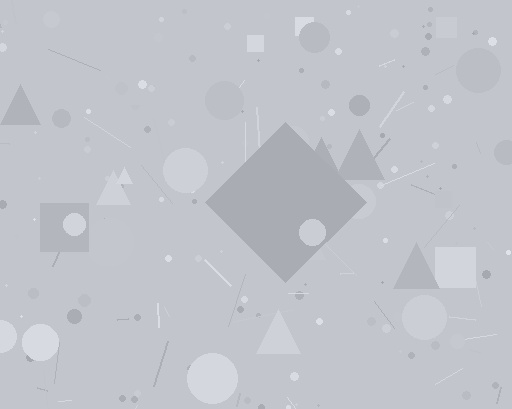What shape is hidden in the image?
A diamond is hidden in the image.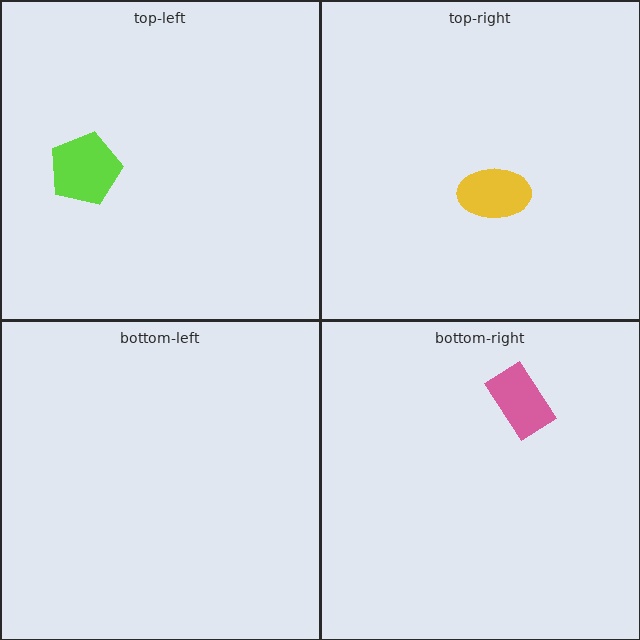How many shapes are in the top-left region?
1.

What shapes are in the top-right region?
The yellow ellipse.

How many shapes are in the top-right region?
1.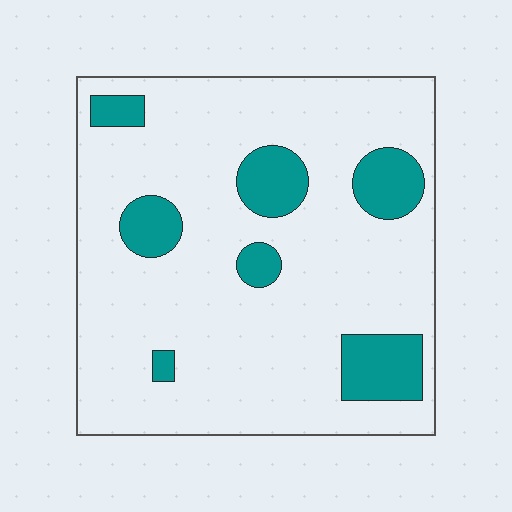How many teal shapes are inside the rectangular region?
7.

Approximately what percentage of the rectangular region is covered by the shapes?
Approximately 15%.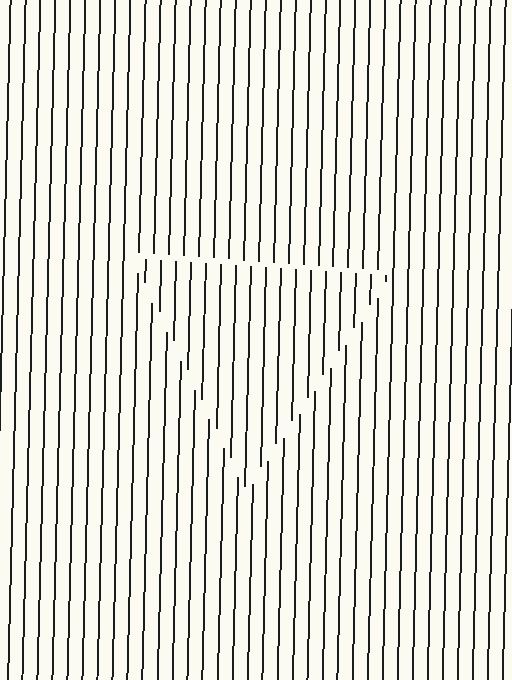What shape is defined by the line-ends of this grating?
An illusory triangle. The interior of the shape contains the same grating, shifted by half a period — the contour is defined by the phase discontinuity where line-ends from the inner and outer gratings abut.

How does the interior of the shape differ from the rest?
The interior of the shape contains the same grating, shifted by half a period — the contour is defined by the phase discontinuity where line-ends from the inner and outer gratings abut.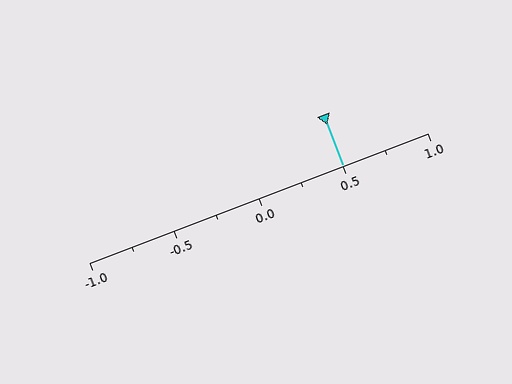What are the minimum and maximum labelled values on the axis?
The axis runs from -1.0 to 1.0.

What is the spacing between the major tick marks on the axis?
The major ticks are spaced 0.5 apart.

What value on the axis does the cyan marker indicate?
The marker indicates approximately 0.5.